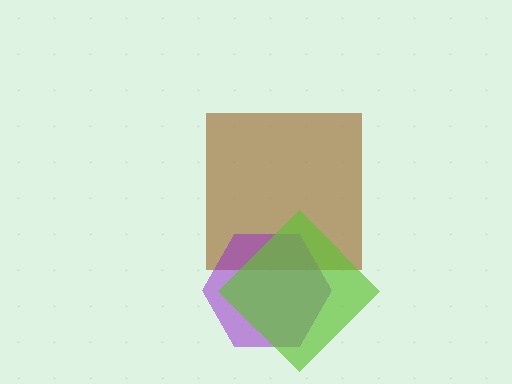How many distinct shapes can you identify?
There are 3 distinct shapes: a brown square, a purple hexagon, a lime diamond.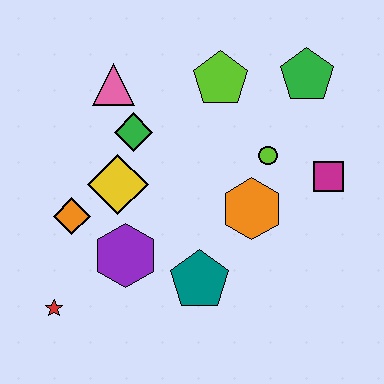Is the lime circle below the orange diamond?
No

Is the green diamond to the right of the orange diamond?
Yes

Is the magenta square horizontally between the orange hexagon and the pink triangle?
No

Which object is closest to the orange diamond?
The yellow diamond is closest to the orange diamond.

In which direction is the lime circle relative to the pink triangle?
The lime circle is to the right of the pink triangle.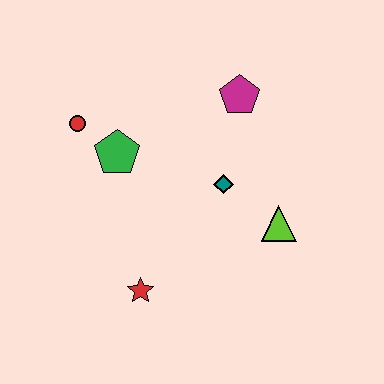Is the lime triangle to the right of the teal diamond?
Yes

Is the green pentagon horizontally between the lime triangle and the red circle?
Yes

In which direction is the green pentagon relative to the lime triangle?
The green pentagon is to the left of the lime triangle.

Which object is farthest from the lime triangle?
The red circle is farthest from the lime triangle.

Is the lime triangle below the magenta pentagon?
Yes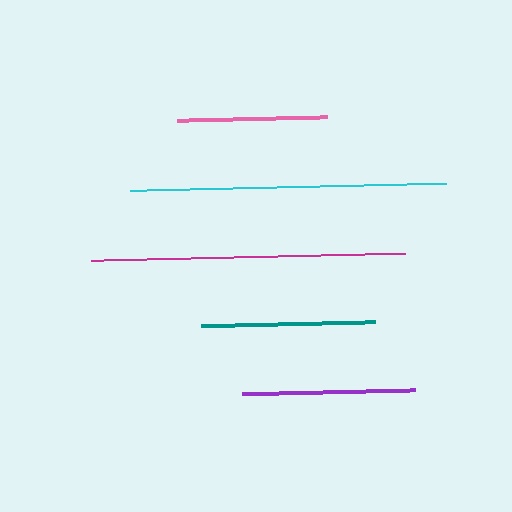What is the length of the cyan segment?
The cyan segment is approximately 316 pixels long.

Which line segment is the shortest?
The pink line is the shortest at approximately 150 pixels.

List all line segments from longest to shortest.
From longest to shortest: cyan, magenta, purple, teal, pink.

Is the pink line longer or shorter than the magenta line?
The magenta line is longer than the pink line.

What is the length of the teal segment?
The teal segment is approximately 174 pixels long.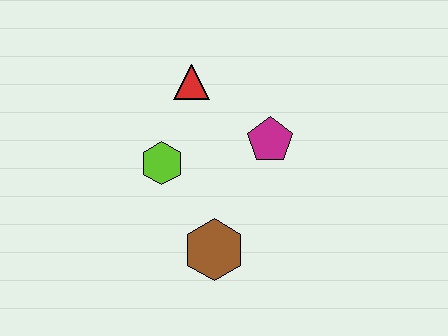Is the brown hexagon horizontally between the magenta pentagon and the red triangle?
Yes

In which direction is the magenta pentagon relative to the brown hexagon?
The magenta pentagon is above the brown hexagon.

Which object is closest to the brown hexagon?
The lime hexagon is closest to the brown hexagon.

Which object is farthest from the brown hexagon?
The red triangle is farthest from the brown hexagon.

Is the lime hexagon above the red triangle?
No